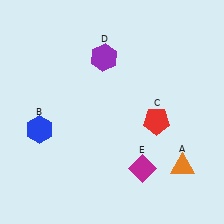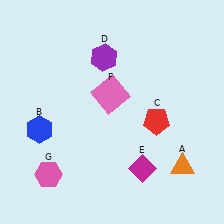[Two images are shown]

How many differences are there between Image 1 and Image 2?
There are 2 differences between the two images.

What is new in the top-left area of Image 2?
A pink square (F) was added in the top-left area of Image 2.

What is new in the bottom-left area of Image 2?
A pink hexagon (G) was added in the bottom-left area of Image 2.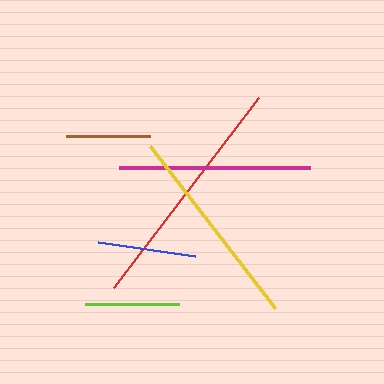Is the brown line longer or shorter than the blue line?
The blue line is longer than the brown line.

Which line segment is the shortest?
The brown line is the shortest at approximately 84 pixels.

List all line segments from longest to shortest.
From longest to shortest: red, yellow, magenta, blue, lime, brown.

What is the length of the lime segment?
The lime segment is approximately 94 pixels long.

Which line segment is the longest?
The red line is the longest at approximately 239 pixels.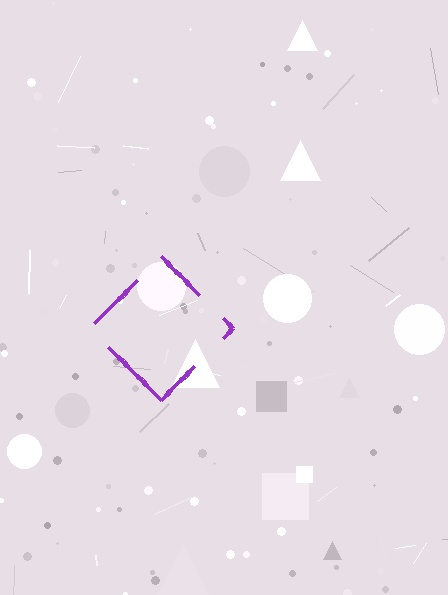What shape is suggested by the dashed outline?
The dashed outline suggests a diamond.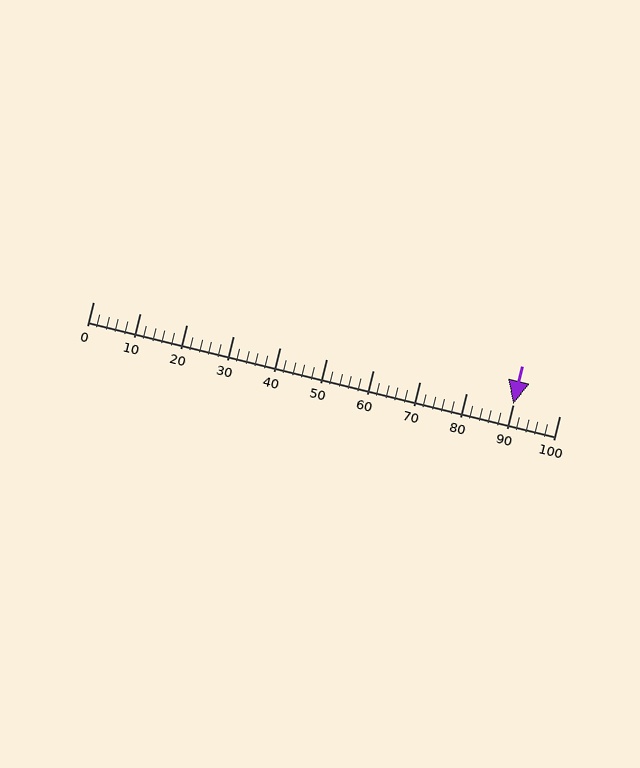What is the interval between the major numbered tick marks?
The major tick marks are spaced 10 units apart.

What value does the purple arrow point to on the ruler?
The purple arrow points to approximately 90.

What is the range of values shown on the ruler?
The ruler shows values from 0 to 100.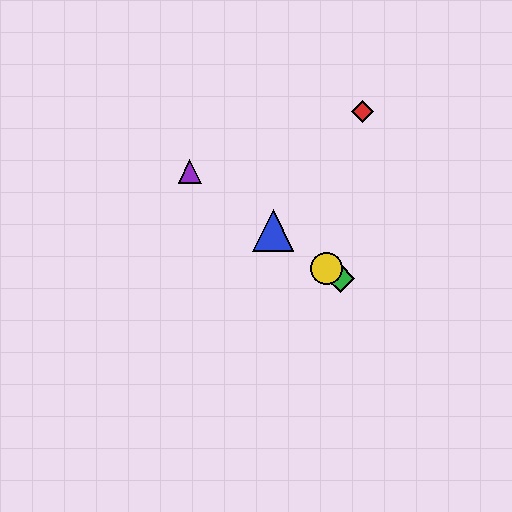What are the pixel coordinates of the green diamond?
The green diamond is at (340, 278).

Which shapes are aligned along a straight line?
The blue triangle, the green diamond, the yellow circle, the purple triangle are aligned along a straight line.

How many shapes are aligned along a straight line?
4 shapes (the blue triangle, the green diamond, the yellow circle, the purple triangle) are aligned along a straight line.